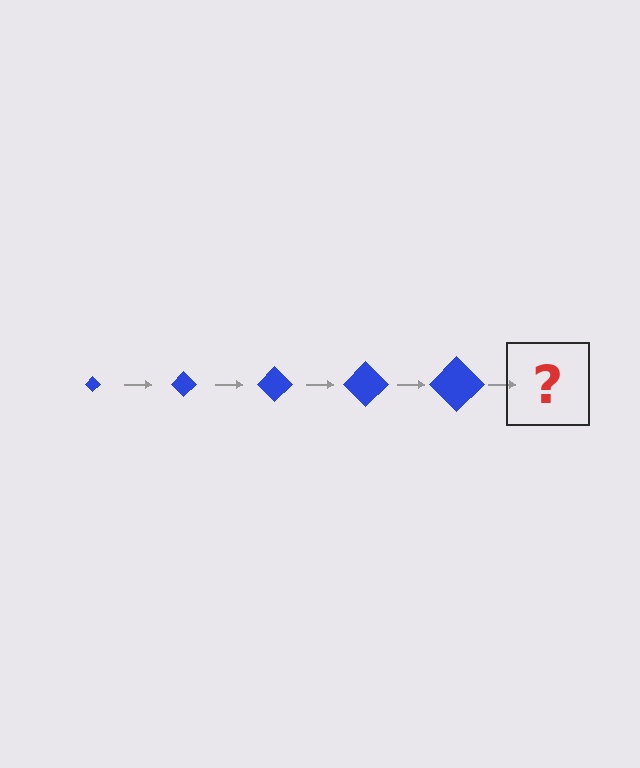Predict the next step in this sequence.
The next step is a blue diamond, larger than the previous one.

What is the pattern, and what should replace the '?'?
The pattern is that the diamond gets progressively larger each step. The '?' should be a blue diamond, larger than the previous one.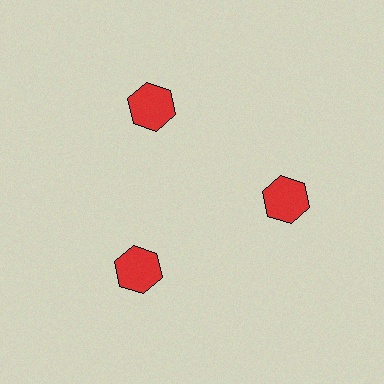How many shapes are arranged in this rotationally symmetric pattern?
There are 3 shapes, arranged in 3 groups of 1.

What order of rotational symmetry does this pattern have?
This pattern has 3-fold rotational symmetry.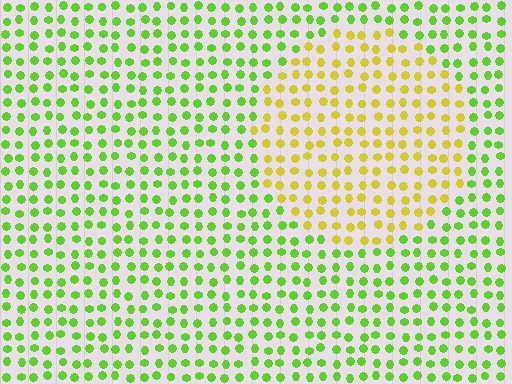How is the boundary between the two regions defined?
The boundary is defined purely by a slight shift in hue (about 44 degrees). Spacing, size, and orientation are identical on both sides.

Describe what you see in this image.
The image is filled with small lime elements in a uniform arrangement. A circle-shaped region is visible where the elements are tinted to a slightly different hue, forming a subtle color boundary.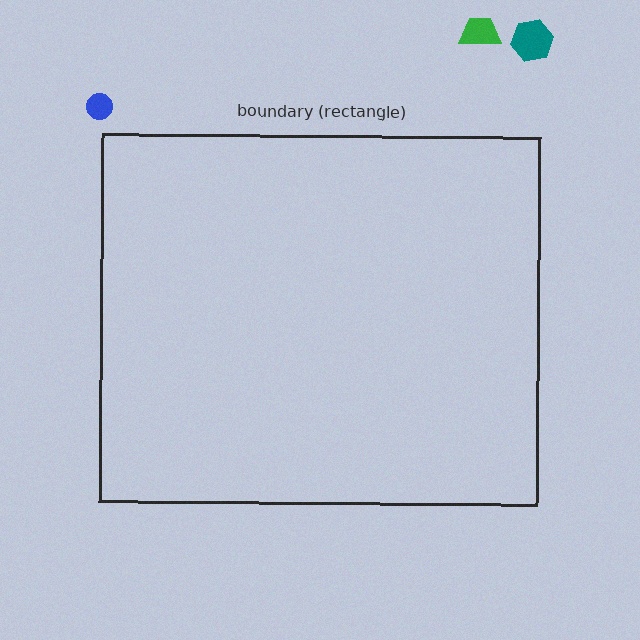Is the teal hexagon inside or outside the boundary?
Outside.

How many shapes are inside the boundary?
0 inside, 3 outside.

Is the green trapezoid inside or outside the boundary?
Outside.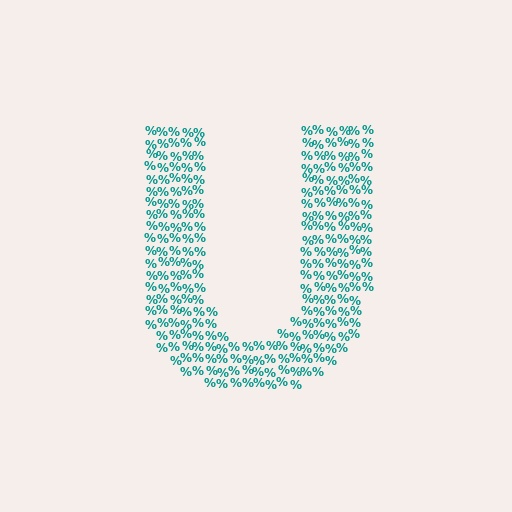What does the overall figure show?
The overall figure shows the letter U.